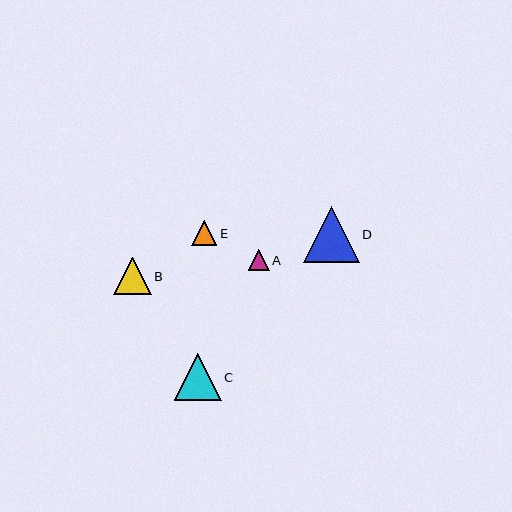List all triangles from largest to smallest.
From largest to smallest: D, C, B, E, A.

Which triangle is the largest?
Triangle D is the largest with a size of approximately 56 pixels.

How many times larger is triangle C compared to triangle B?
Triangle C is approximately 1.3 times the size of triangle B.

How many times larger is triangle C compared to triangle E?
Triangle C is approximately 1.8 times the size of triangle E.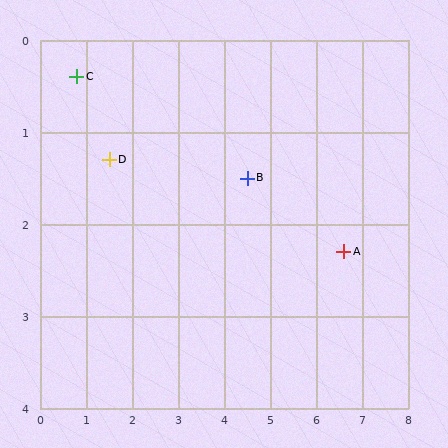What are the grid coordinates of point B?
Point B is at approximately (4.5, 1.5).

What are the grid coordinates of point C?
Point C is at approximately (0.8, 0.4).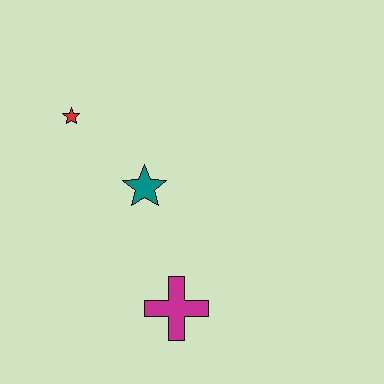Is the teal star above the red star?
No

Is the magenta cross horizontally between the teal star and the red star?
No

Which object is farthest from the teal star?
The magenta cross is farthest from the teal star.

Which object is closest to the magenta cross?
The teal star is closest to the magenta cross.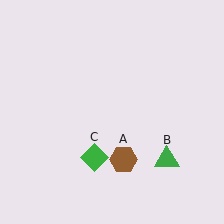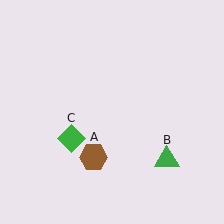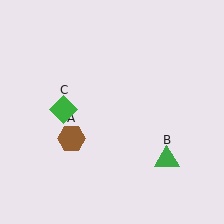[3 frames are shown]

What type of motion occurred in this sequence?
The brown hexagon (object A), green diamond (object C) rotated clockwise around the center of the scene.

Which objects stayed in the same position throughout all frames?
Green triangle (object B) remained stationary.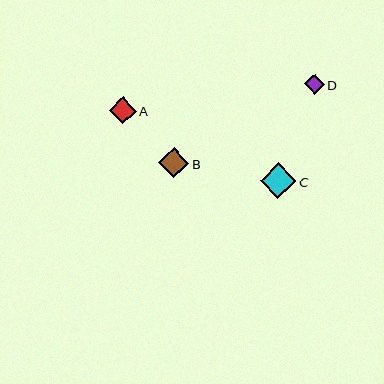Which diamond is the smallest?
Diamond D is the smallest with a size of approximately 20 pixels.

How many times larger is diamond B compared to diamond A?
Diamond B is approximately 1.1 times the size of diamond A.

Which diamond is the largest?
Diamond C is the largest with a size of approximately 36 pixels.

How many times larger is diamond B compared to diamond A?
Diamond B is approximately 1.1 times the size of diamond A.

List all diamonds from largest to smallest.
From largest to smallest: C, B, A, D.